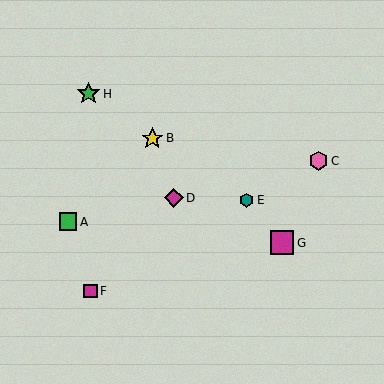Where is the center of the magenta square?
The center of the magenta square is at (91, 291).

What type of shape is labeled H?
Shape H is a green star.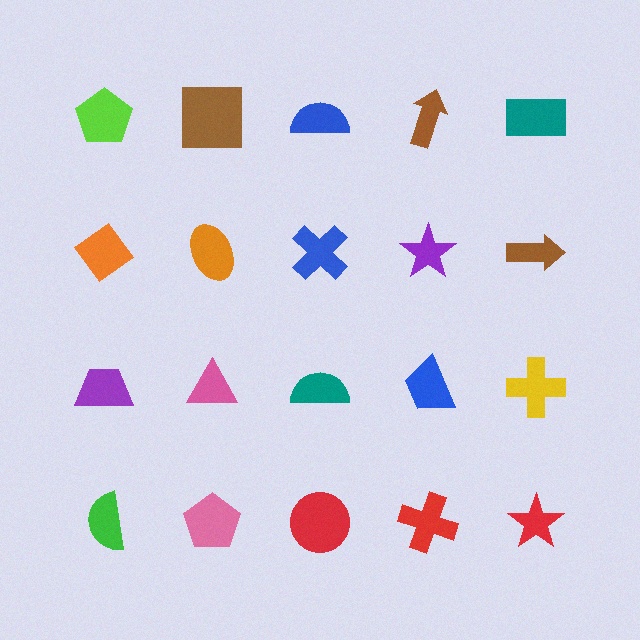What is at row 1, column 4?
A brown arrow.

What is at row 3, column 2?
A pink triangle.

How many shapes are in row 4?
5 shapes.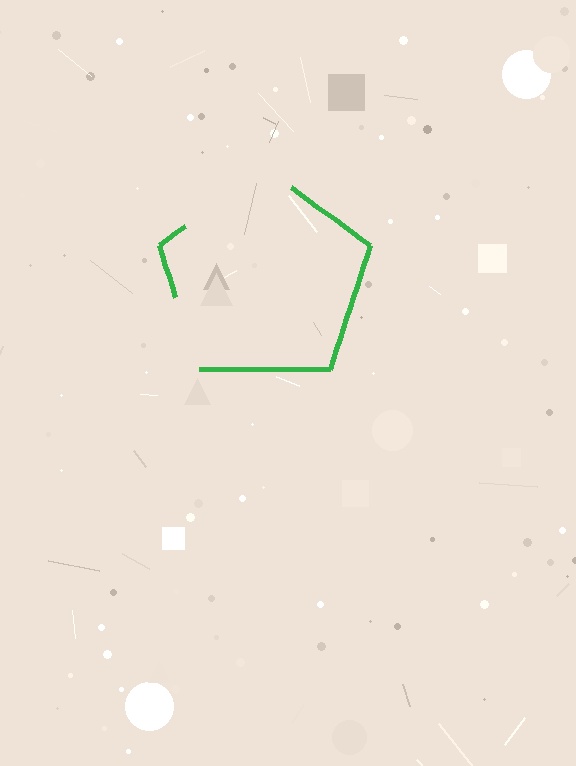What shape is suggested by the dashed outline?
The dashed outline suggests a pentagon.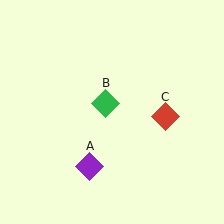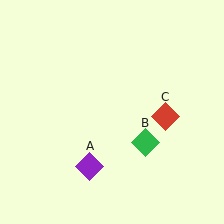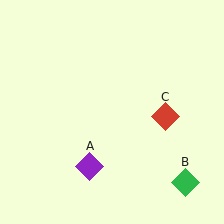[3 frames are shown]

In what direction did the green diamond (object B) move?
The green diamond (object B) moved down and to the right.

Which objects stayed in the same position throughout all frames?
Purple diamond (object A) and red diamond (object C) remained stationary.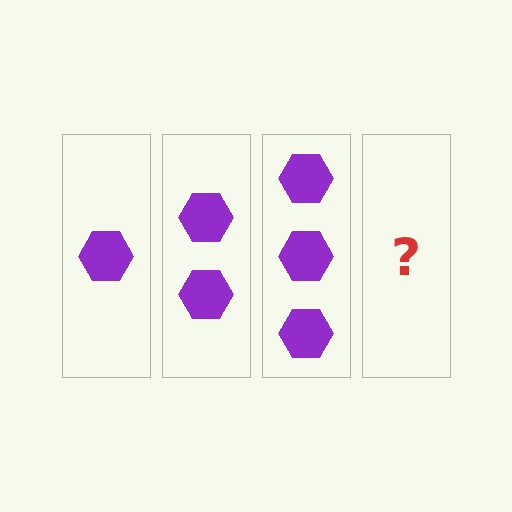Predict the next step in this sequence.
The next step is 4 hexagons.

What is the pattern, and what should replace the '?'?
The pattern is that each step adds one more hexagon. The '?' should be 4 hexagons.